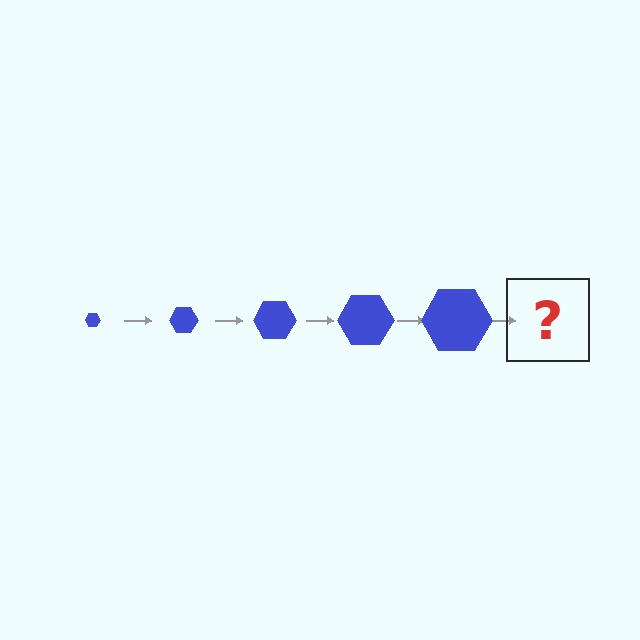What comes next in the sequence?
The next element should be a blue hexagon, larger than the previous one.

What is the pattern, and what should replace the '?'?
The pattern is that the hexagon gets progressively larger each step. The '?' should be a blue hexagon, larger than the previous one.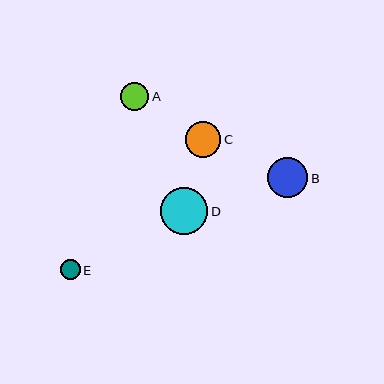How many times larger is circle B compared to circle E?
Circle B is approximately 2.0 times the size of circle E.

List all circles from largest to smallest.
From largest to smallest: D, B, C, A, E.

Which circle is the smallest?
Circle E is the smallest with a size of approximately 20 pixels.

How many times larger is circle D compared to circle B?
Circle D is approximately 1.2 times the size of circle B.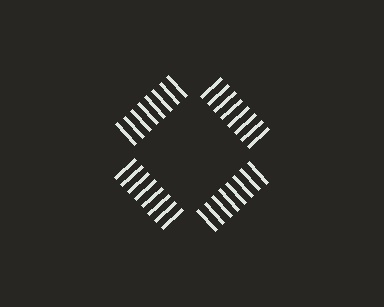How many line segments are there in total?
32 — 8 along each of the 4 edges.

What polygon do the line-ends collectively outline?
An illusory square — the line segments terminate on its edges but no continuous stroke is drawn.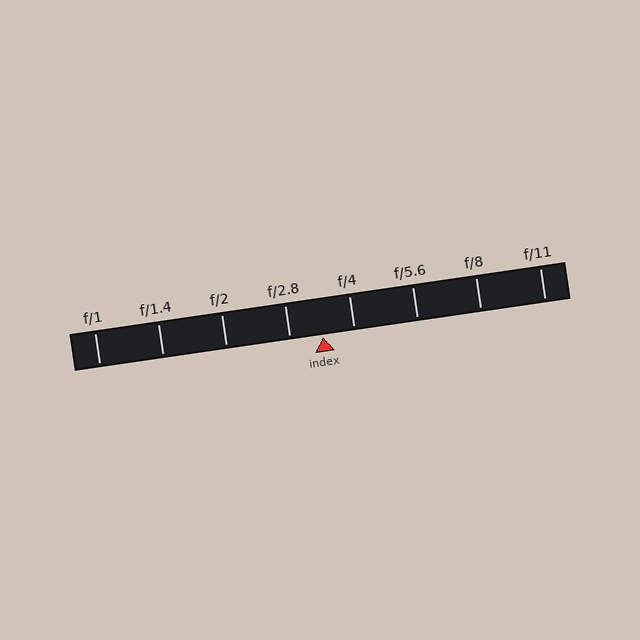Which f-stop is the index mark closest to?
The index mark is closest to f/4.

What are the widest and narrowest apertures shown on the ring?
The widest aperture shown is f/1 and the narrowest is f/11.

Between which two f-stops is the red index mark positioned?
The index mark is between f/2.8 and f/4.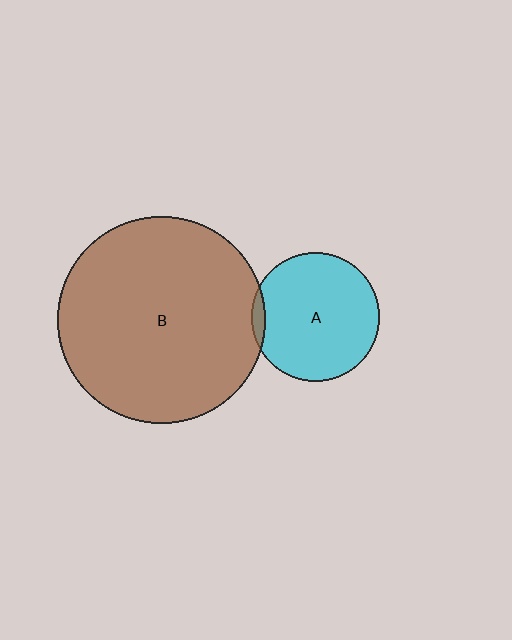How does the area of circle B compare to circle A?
Approximately 2.6 times.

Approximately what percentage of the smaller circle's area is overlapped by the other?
Approximately 5%.